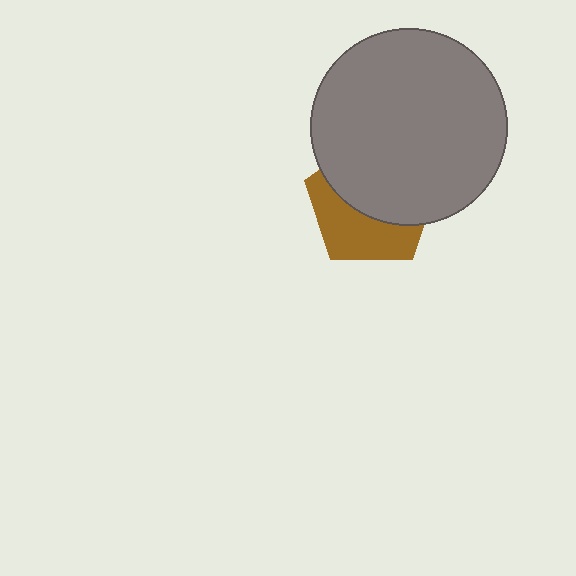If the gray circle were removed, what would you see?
You would see the complete brown pentagon.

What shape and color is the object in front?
The object in front is a gray circle.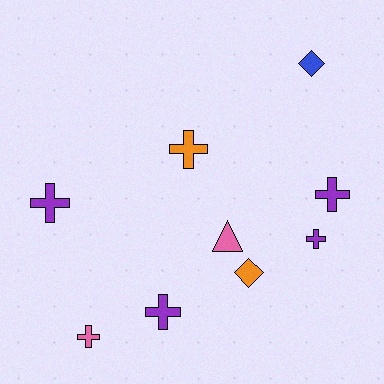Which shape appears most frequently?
Cross, with 6 objects.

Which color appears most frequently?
Purple, with 4 objects.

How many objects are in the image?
There are 9 objects.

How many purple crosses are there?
There are 4 purple crosses.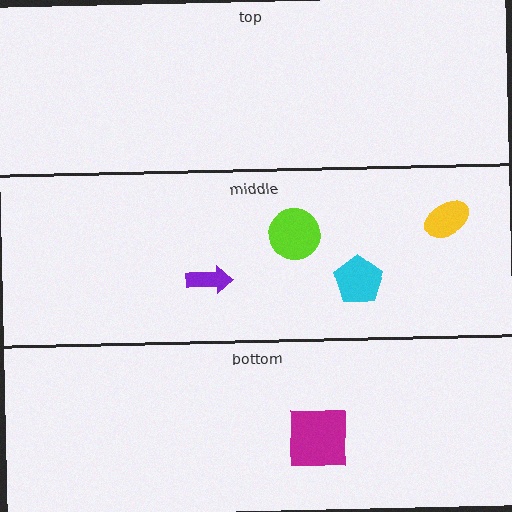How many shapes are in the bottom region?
1.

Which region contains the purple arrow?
The middle region.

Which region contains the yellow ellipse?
The middle region.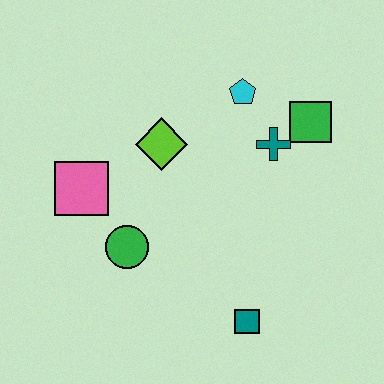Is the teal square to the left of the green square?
Yes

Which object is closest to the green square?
The teal cross is closest to the green square.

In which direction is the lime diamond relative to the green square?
The lime diamond is to the left of the green square.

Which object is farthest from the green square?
The pink square is farthest from the green square.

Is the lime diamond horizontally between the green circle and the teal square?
Yes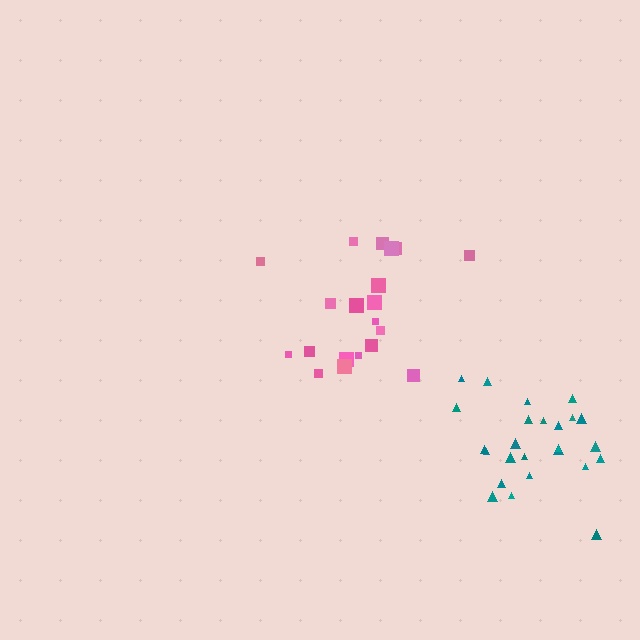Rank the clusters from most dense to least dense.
teal, pink.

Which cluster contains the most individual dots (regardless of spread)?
Teal (25).